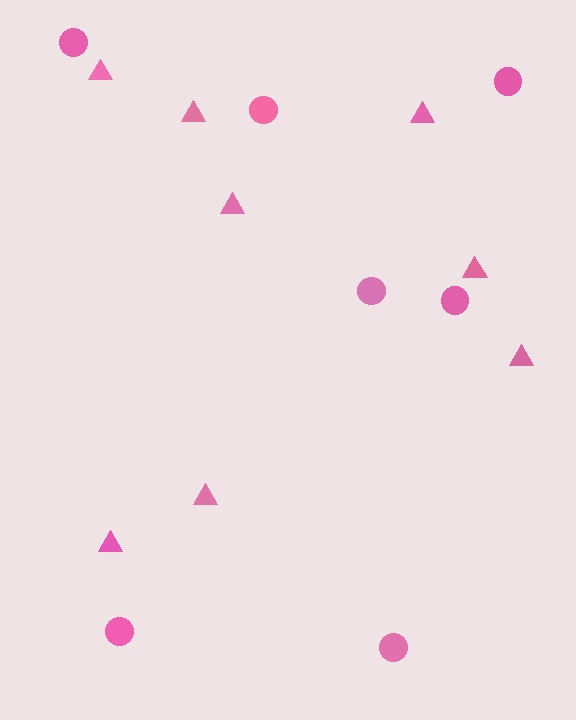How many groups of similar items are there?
There are 2 groups: one group of triangles (8) and one group of circles (7).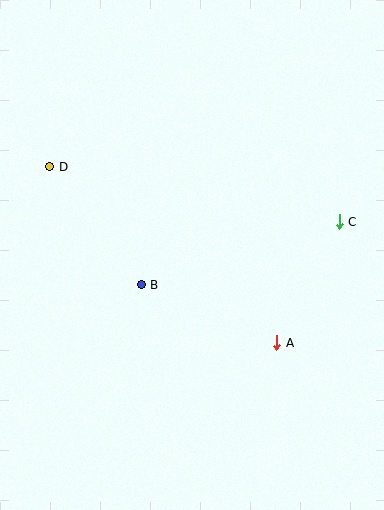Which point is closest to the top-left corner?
Point D is closest to the top-left corner.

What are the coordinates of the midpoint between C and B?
The midpoint between C and B is at (240, 253).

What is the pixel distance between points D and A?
The distance between D and A is 287 pixels.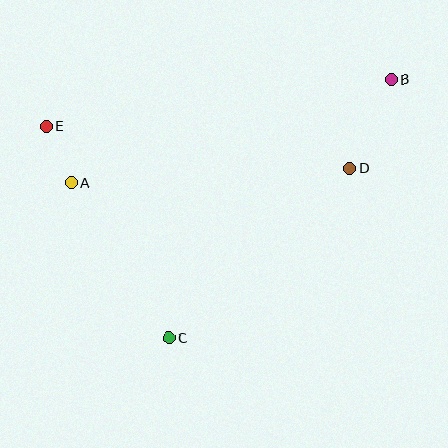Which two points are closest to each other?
Points A and E are closest to each other.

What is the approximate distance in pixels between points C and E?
The distance between C and E is approximately 244 pixels.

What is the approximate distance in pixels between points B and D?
The distance between B and D is approximately 99 pixels.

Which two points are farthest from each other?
Points B and E are farthest from each other.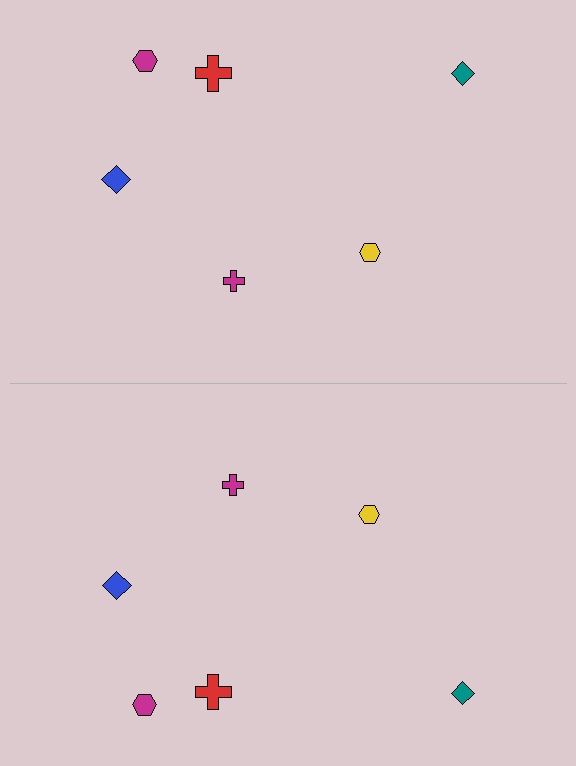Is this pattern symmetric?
Yes, this pattern has bilateral (reflection) symmetry.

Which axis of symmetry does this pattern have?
The pattern has a horizontal axis of symmetry running through the center of the image.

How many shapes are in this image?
There are 12 shapes in this image.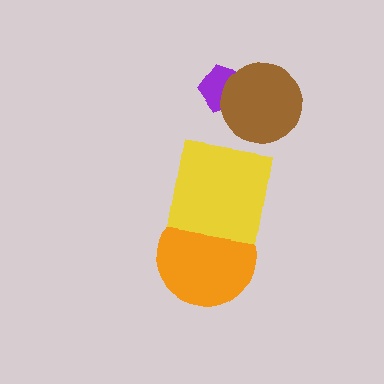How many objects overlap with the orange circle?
1 object overlaps with the orange circle.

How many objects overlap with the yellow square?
1 object overlaps with the yellow square.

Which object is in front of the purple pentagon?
The brown circle is in front of the purple pentagon.